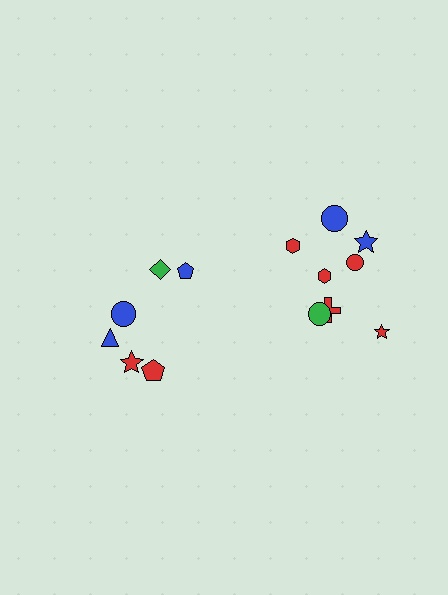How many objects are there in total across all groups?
There are 14 objects.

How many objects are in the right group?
There are 8 objects.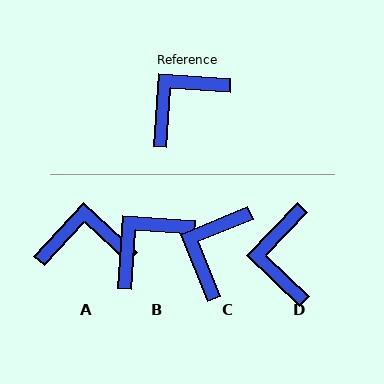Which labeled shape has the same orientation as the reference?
B.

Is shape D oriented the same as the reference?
No, it is off by about 50 degrees.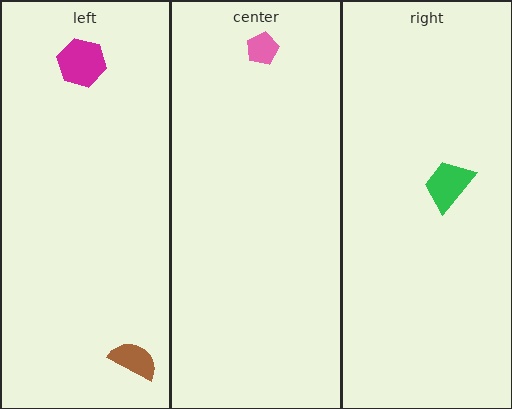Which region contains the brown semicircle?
The left region.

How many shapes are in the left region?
2.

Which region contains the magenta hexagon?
The left region.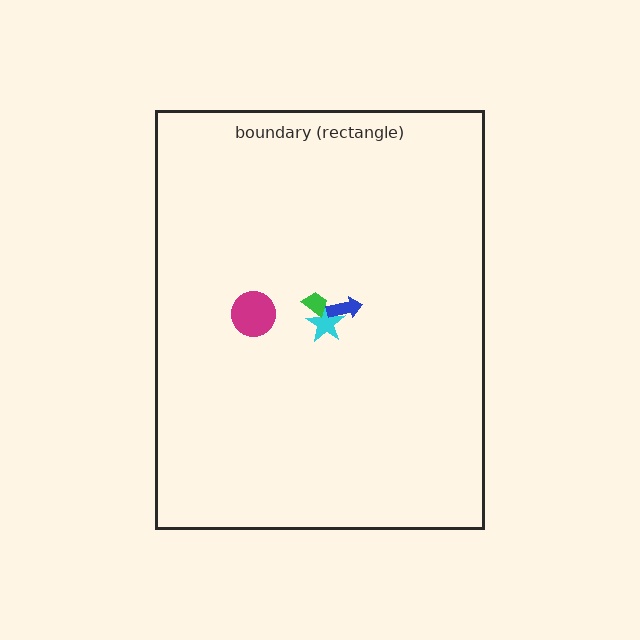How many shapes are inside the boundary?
4 inside, 0 outside.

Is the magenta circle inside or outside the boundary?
Inside.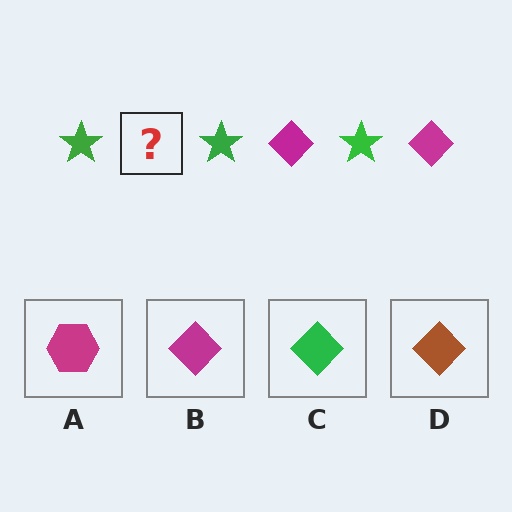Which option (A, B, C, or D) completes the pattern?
B.